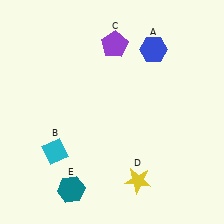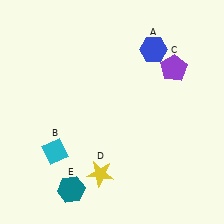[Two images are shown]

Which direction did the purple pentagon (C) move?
The purple pentagon (C) moved right.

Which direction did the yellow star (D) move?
The yellow star (D) moved left.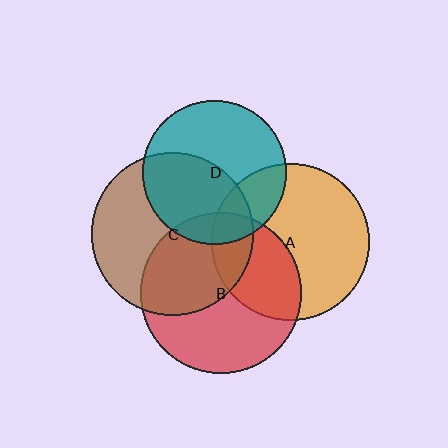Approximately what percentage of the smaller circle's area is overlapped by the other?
Approximately 45%.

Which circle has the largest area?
Circle C (brown).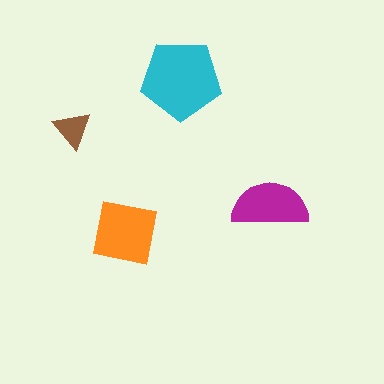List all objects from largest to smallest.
The cyan pentagon, the orange square, the magenta semicircle, the brown triangle.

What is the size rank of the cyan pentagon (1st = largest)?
1st.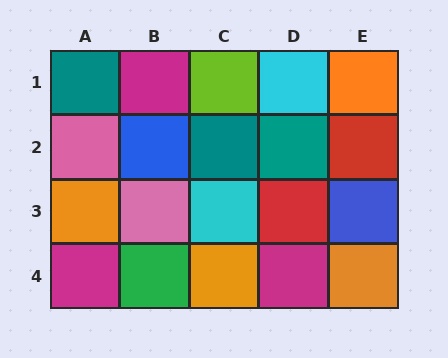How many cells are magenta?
3 cells are magenta.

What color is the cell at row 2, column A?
Pink.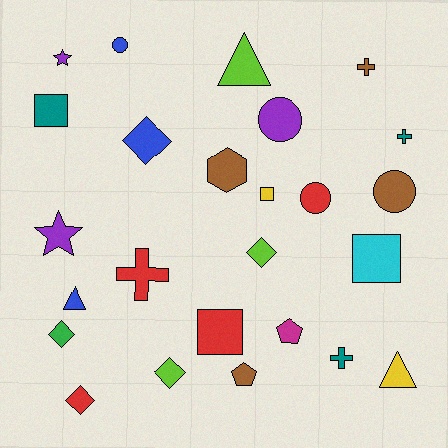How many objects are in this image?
There are 25 objects.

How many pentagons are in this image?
There are 2 pentagons.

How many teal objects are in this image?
There are 3 teal objects.